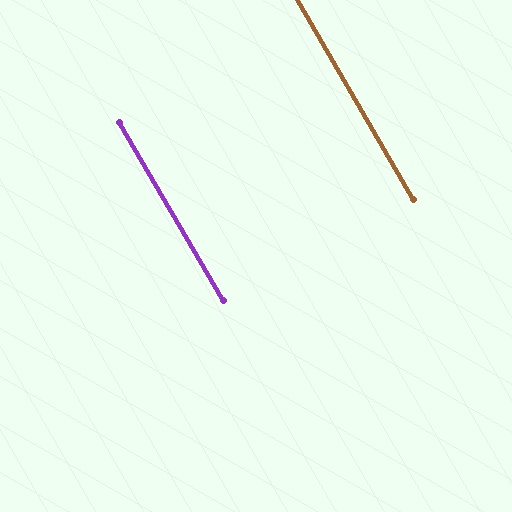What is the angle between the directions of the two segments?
Approximately 0 degrees.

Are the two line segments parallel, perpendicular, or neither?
Parallel — their directions differ by only 0.4°.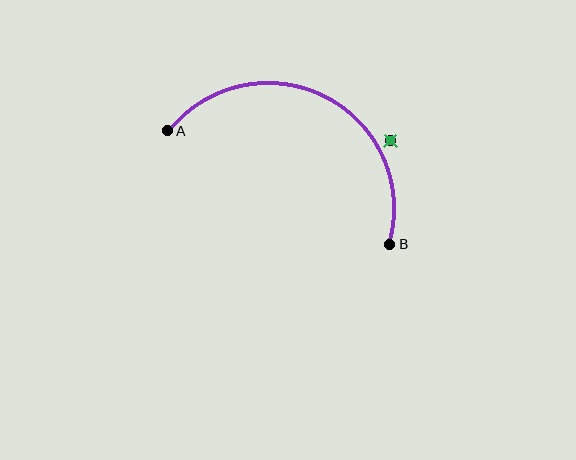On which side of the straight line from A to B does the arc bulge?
The arc bulges above the straight line connecting A and B.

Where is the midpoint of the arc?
The arc midpoint is the point on the curve farthest from the straight line joining A and B. It sits above that line.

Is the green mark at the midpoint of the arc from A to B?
No — the green mark does not lie on the arc at all. It sits slightly outside the curve.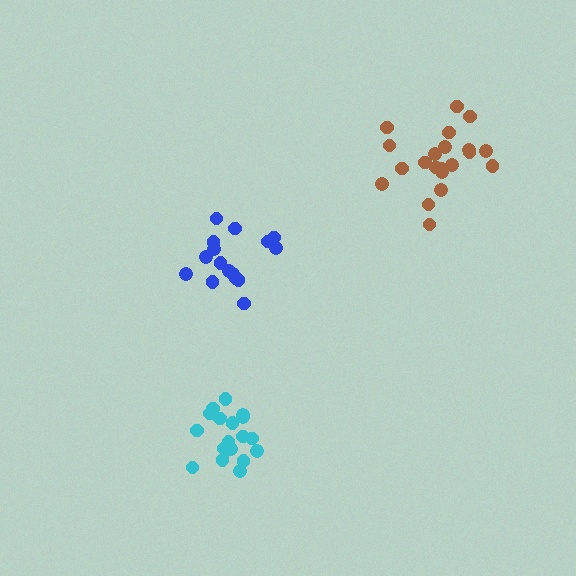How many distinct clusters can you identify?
There are 3 distinct clusters.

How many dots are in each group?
Group 1: 19 dots, Group 2: 16 dots, Group 3: 21 dots (56 total).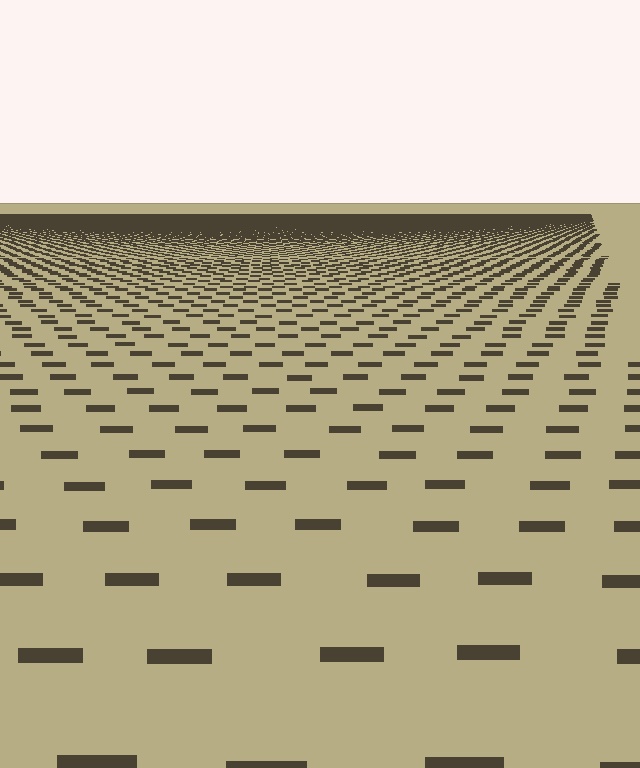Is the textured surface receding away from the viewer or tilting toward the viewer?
The surface is receding away from the viewer. Texture elements get smaller and denser toward the top.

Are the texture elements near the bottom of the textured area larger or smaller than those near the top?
Larger. Near the bottom, elements are closer to the viewer and appear at a bigger on-screen size.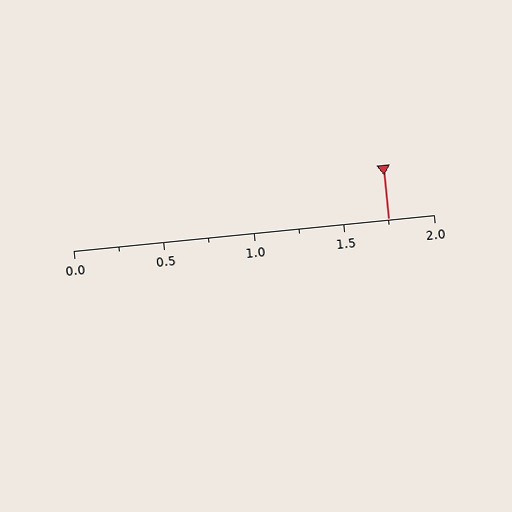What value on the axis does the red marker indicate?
The marker indicates approximately 1.75.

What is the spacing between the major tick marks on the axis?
The major ticks are spaced 0.5 apart.